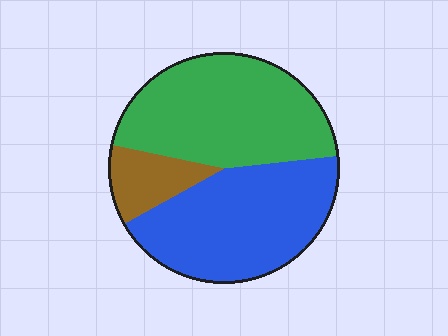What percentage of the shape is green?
Green covers 45% of the shape.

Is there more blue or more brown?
Blue.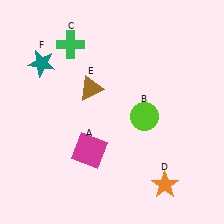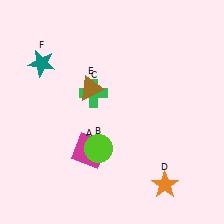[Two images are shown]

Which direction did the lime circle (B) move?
The lime circle (B) moved left.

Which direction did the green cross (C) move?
The green cross (C) moved down.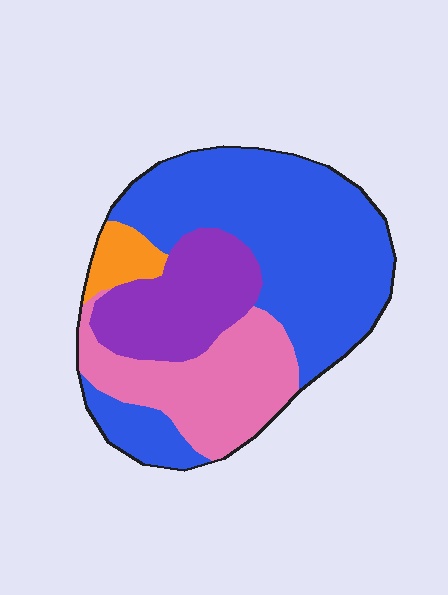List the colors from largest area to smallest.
From largest to smallest: blue, pink, purple, orange.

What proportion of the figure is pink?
Pink takes up about one quarter (1/4) of the figure.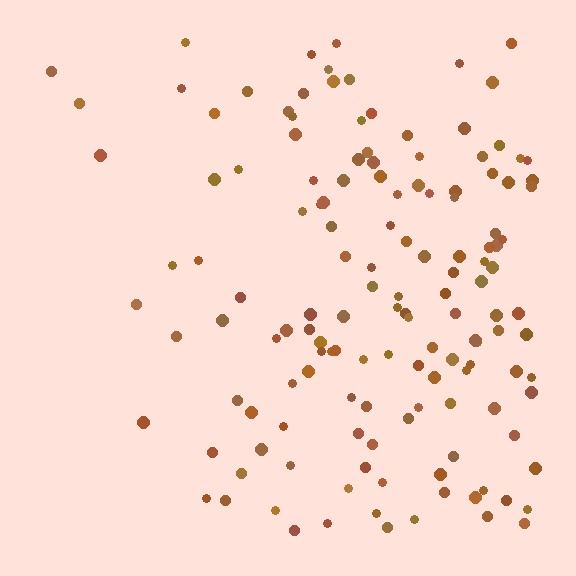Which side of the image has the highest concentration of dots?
The right.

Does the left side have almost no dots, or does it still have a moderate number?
Still a moderate number, just noticeably fewer than the right.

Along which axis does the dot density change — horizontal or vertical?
Horizontal.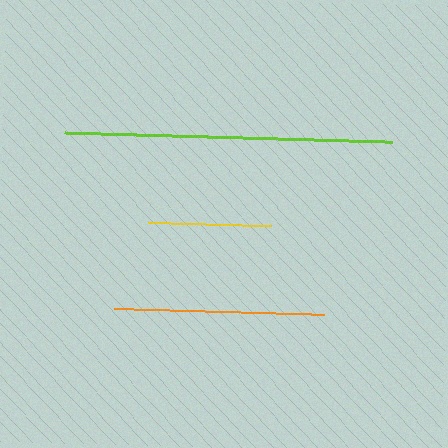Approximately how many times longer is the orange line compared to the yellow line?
The orange line is approximately 1.7 times the length of the yellow line.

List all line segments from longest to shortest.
From longest to shortest: lime, orange, yellow.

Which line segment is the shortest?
The yellow line is the shortest at approximately 122 pixels.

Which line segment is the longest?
The lime line is the longest at approximately 328 pixels.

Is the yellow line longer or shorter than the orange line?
The orange line is longer than the yellow line.